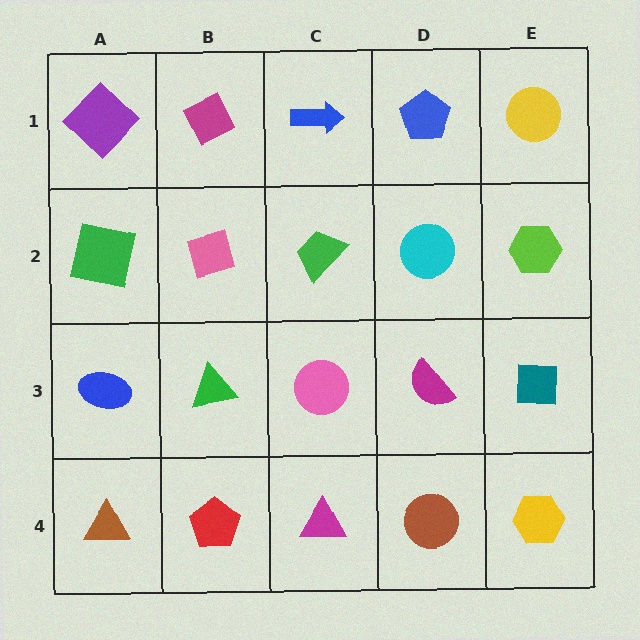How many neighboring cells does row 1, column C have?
3.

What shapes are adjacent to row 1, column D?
A cyan circle (row 2, column D), a blue arrow (row 1, column C), a yellow circle (row 1, column E).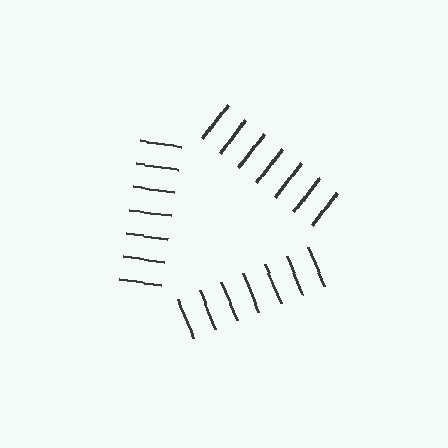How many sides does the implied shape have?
3 sides — the line-ends trace a triangle.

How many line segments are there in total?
21 — 7 along each of the 3 edges.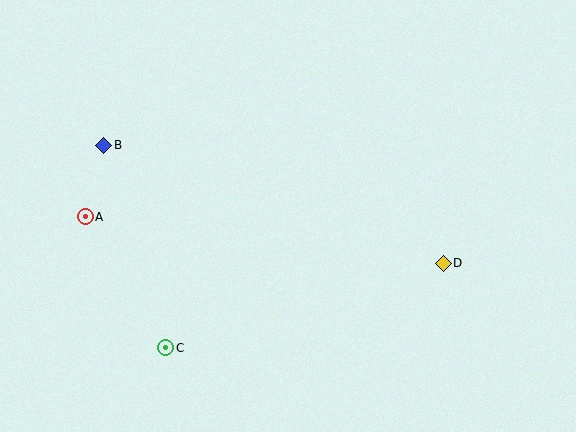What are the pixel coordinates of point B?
Point B is at (104, 145).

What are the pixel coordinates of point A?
Point A is at (85, 217).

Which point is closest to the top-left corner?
Point B is closest to the top-left corner.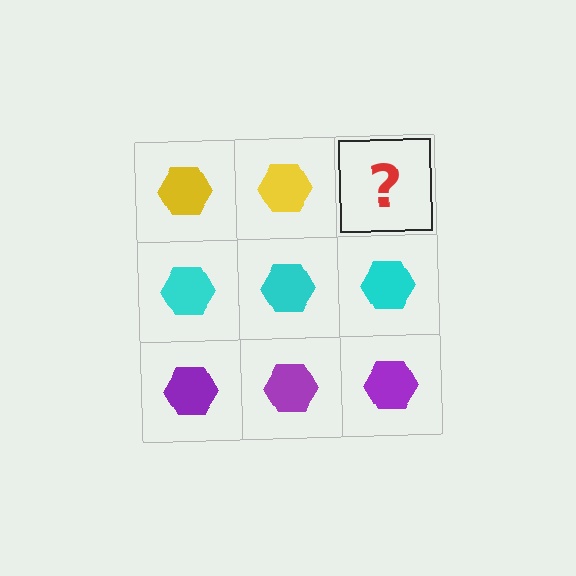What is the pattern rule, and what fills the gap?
The rule is that each row has a consistent color. The gap should be filled with a yellow hexagon.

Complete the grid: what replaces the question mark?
The question mark should be replaced with a yellow hexagon.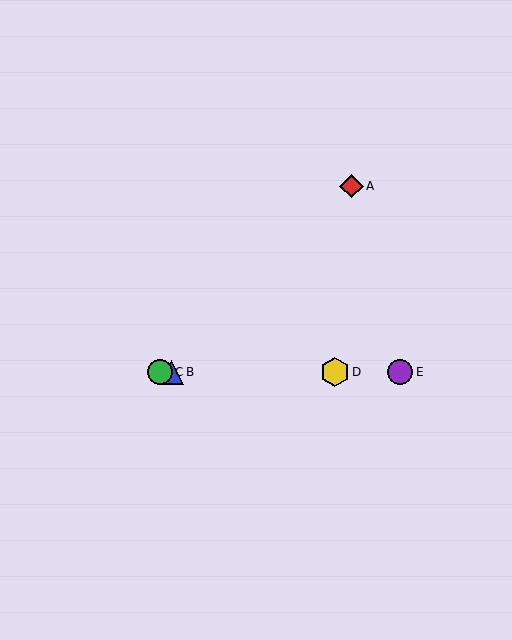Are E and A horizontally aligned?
No, E is at y≈372 and A is at y≈186.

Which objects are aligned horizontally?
Objects B, C, D, E are aligned horizontally.